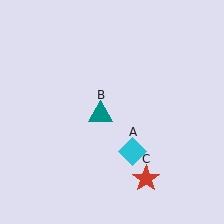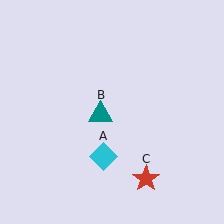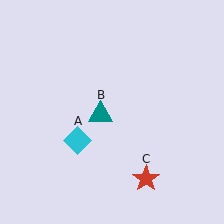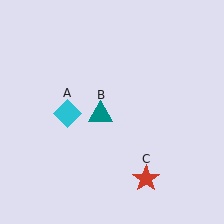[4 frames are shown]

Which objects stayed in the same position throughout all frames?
Teal triangle (object B) and red star (object C) remained stationary.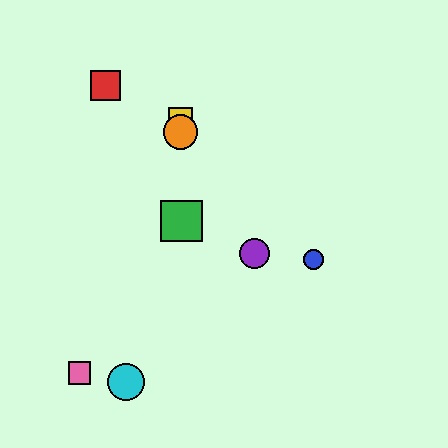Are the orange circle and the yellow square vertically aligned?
Yes, both are at x≈181.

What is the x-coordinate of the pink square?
The pink square is at x≈80.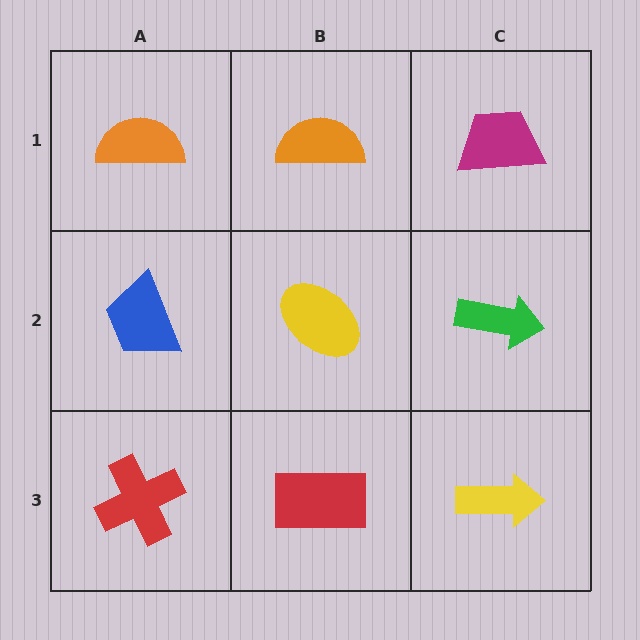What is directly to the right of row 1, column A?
An orange semicircle.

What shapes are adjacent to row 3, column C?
A green arrow (row 2, column C), a red rectangle (row 3, column B).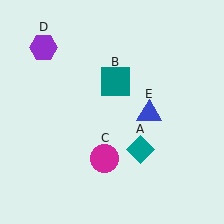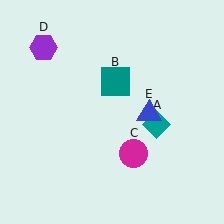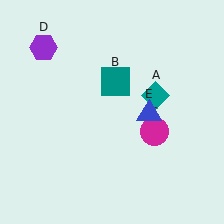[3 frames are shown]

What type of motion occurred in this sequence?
The teal diamond (object A), magenta circle (object C) rotated counterclockwise around the center of the scene.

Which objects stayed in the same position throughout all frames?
Teal square (object B) and purple hexagon (object D) and blue triangle (object E) remained stationary.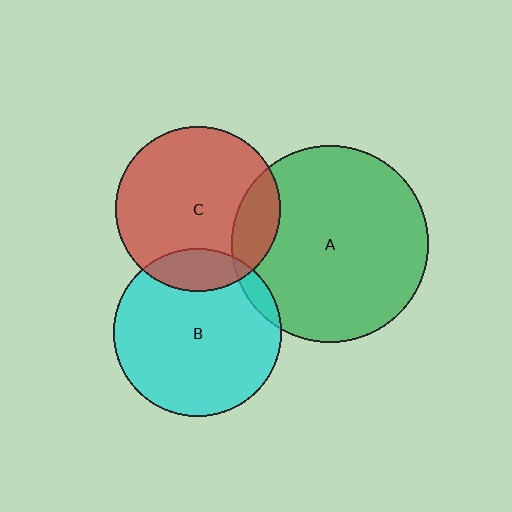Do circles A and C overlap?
Yes.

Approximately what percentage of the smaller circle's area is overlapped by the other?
Approximately 15%.